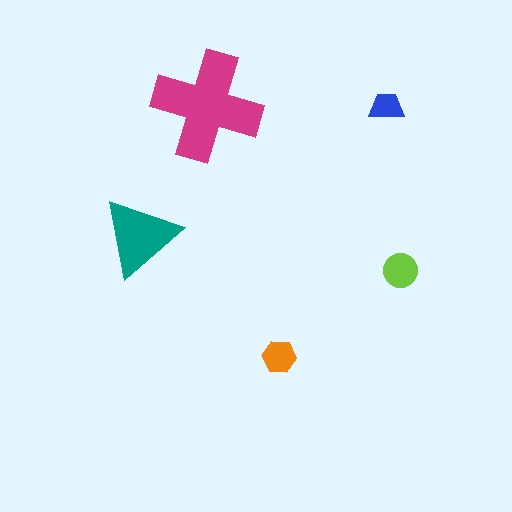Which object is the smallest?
The blue trapezoid.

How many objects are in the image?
There are 5 objects in the image.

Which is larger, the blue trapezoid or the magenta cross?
The magenta cross.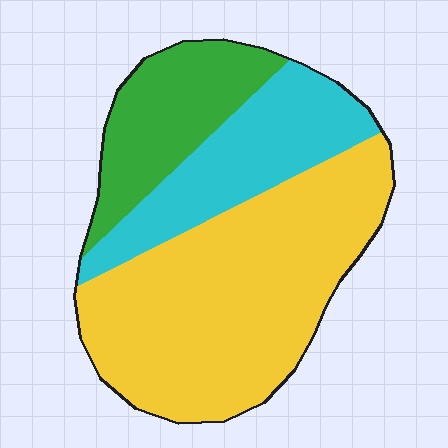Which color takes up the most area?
Yellow, at roughly 55%.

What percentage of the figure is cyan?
Cyan covers around 25% of the figure.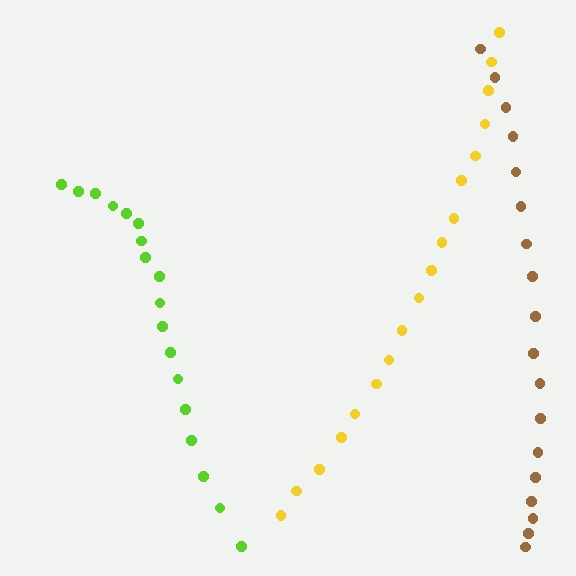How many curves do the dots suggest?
There are 3 distinct paths.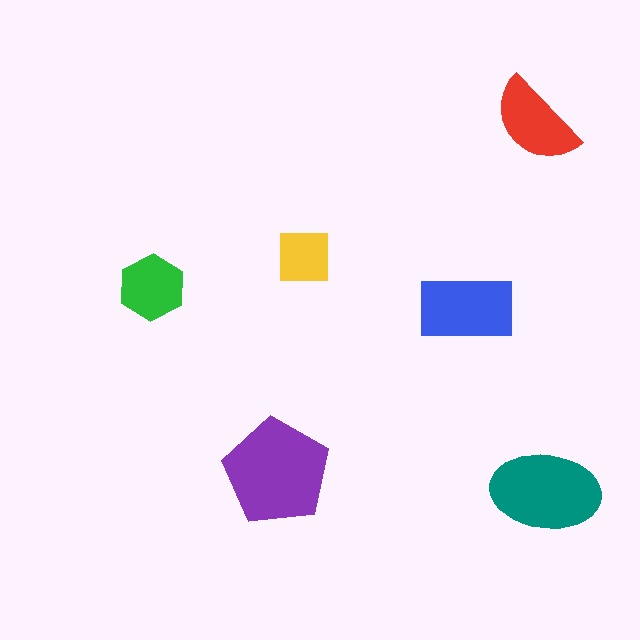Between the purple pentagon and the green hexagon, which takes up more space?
The purple pentagon.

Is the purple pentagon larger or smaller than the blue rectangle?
Larger.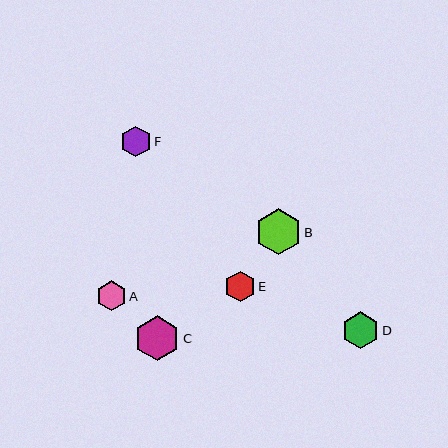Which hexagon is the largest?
Hexagon B is the largest with a size of approximately 46 pixels.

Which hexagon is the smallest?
Hexagon A is the smallest with a size of approximately 30 pixels.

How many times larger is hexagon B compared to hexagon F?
Hexagon B is approximately 1.5 times the size of hexagon F.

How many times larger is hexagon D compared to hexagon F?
Hexagon D is approximately 1.2 times the size of hexagon F.